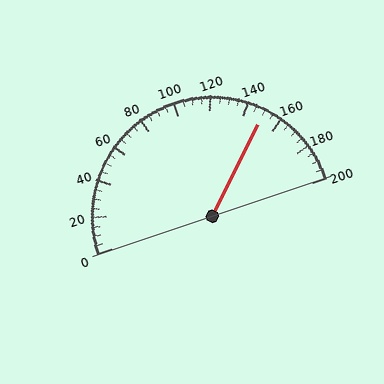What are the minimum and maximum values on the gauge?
The gauge ranges from 0 to 200.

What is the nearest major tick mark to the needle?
The nearest major tick mark is 160.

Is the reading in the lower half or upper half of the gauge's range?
The reading is in the upper half of the range (0 to 200).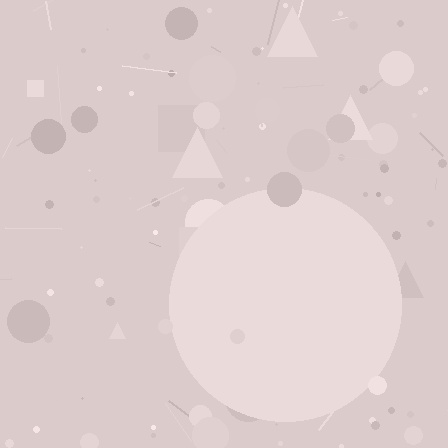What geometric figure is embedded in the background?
A circle is embedded in the background.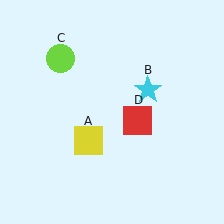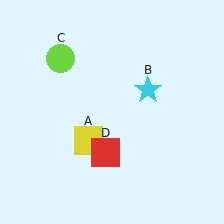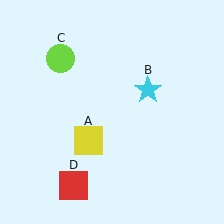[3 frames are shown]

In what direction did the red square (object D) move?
The red square (object D) moved down and to the left.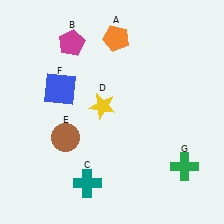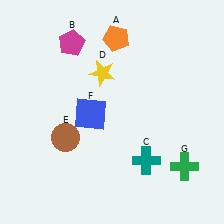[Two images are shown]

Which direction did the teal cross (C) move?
The teal cross (C) moved right.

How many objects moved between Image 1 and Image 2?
3 objects moved between the two images.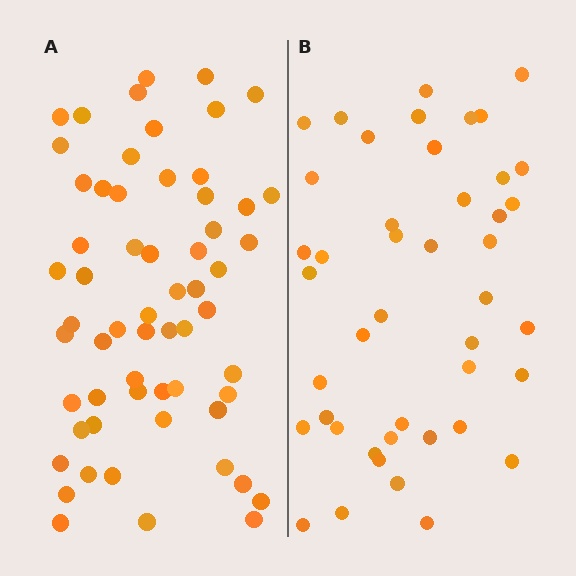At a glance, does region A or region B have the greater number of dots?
Region A (the left region) has more dots.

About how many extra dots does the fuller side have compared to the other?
Region A has approximately 15 more dots than region B.